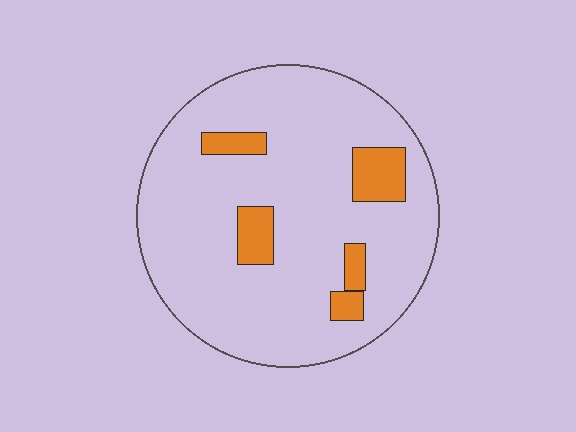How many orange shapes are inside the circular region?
5.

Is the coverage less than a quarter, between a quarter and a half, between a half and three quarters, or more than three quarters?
Less than a quarter.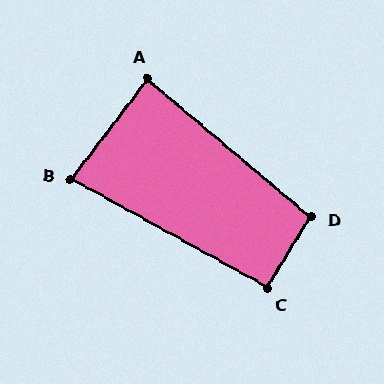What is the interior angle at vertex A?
Approximately 87 degrees (approximately right).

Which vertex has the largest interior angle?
D, at approximately 98 degrees.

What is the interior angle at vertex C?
Approximately 93 degrees (approximately right).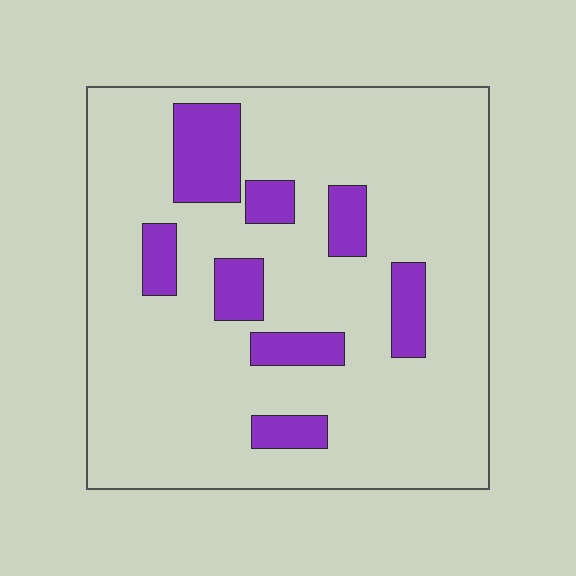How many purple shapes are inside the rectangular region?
8.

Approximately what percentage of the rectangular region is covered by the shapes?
Approximately 15%.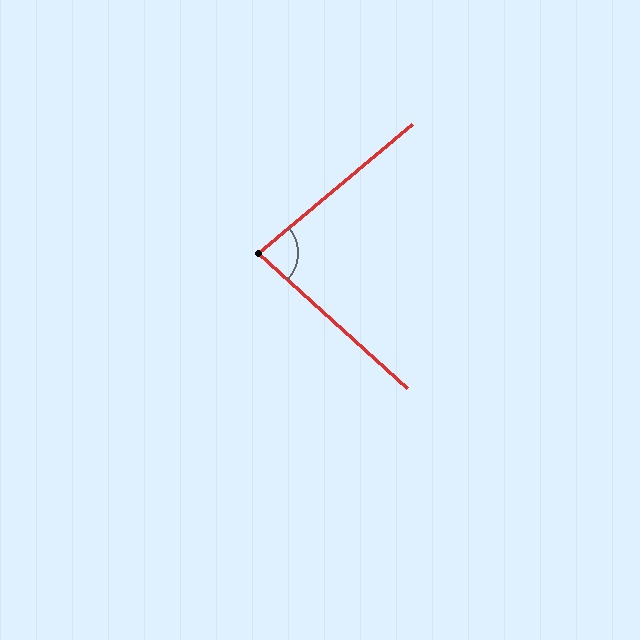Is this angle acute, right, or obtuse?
It is acute.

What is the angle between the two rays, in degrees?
Approximately 82 degrees.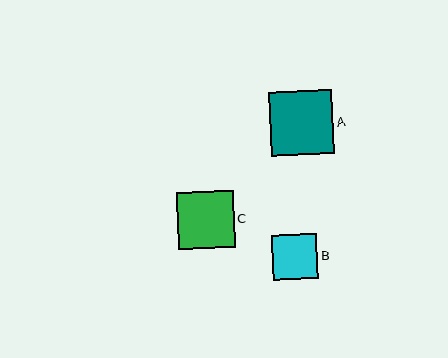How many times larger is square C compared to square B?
Square C is approximately 1.3 times the size of square B.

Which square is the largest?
Square A is the largest with a size of approximately 64 pixels.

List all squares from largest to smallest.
From largest to smallest: A, C, B.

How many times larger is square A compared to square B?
Square A is approximately 1.4 times the size of square B.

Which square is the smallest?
Square B is the smallest with a size of approximately 45 pixels.